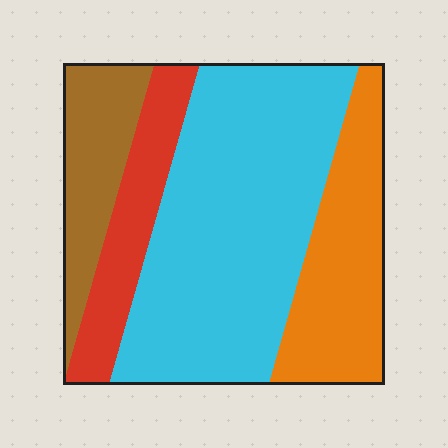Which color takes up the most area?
Cyan, at roughly 50%.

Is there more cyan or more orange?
Cyan.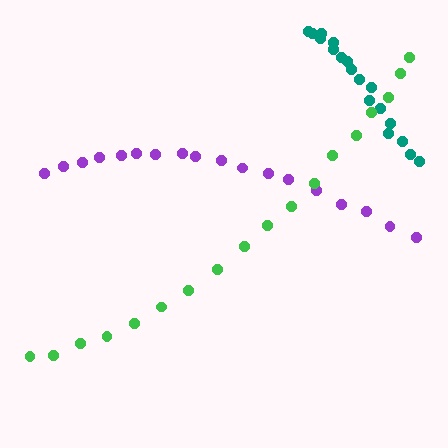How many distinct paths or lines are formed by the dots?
There are 3 distinct paths.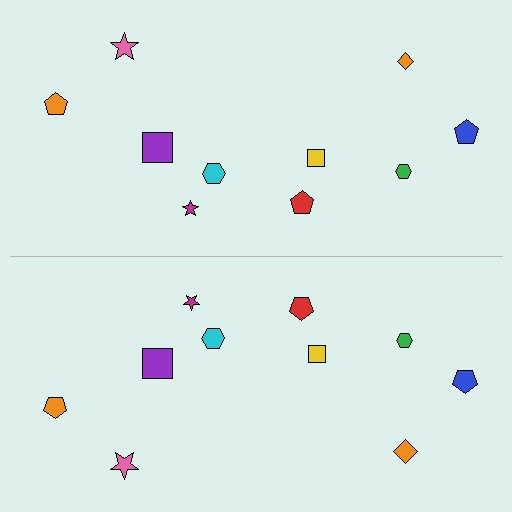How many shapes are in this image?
There are 20 shapes in this image.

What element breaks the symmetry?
The orange diamond on the bottom side has a different size than its mirror counterpart.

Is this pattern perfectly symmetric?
No, the pattern is not perfectly symmetric. The orange diamond on the bottom side has a different size than its mirror counterpart.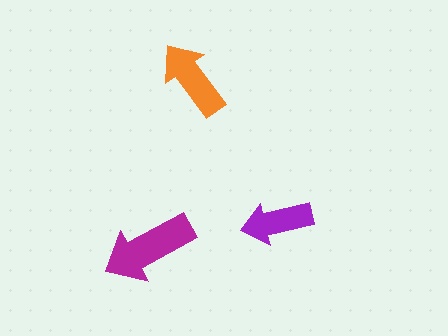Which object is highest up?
The orange arrow is topmost.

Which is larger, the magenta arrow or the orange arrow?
The magenta one.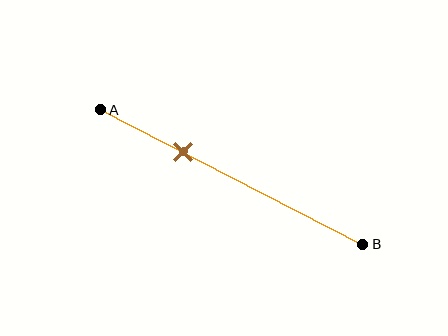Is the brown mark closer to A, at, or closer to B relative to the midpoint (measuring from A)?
The brown mark is closer to point A than the midpoint of segment AB.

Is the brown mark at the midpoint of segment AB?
No, the mark is at about 30% from A, not at the 50% midpoint.